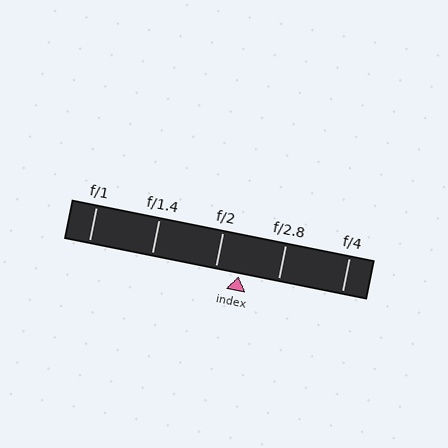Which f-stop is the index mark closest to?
The index mark is closest to f/2.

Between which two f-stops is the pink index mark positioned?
The index mark is between f/2 and f/2.8.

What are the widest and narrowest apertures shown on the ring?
The widest aperture shown is f/1 and the narrowest is f/4.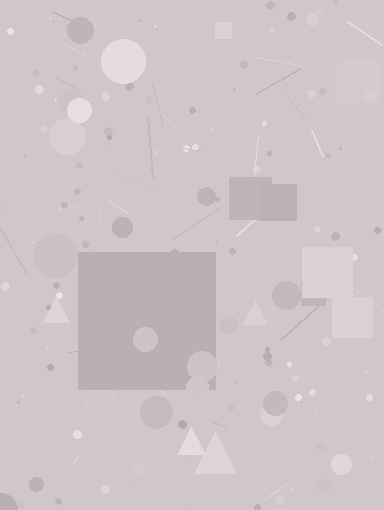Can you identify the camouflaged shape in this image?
The camouflaged shape is a square.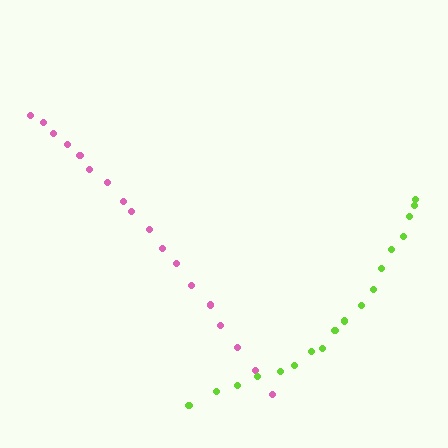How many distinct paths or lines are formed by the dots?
There are 2 distinct paths.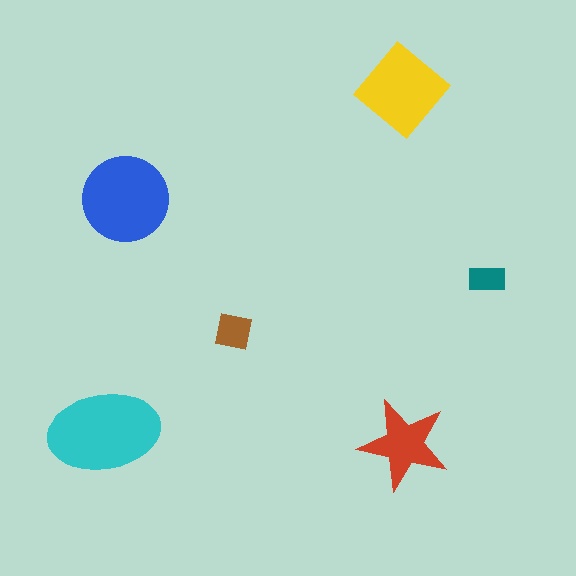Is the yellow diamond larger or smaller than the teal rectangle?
Larger.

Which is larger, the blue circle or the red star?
The blue circle.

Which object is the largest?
The cyan ellipse.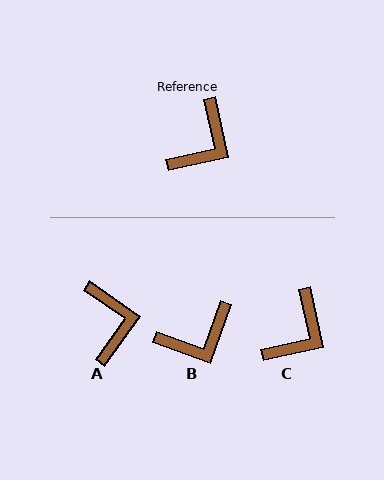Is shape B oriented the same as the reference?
No, it is off by about 32 degrees.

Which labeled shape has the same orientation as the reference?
C.